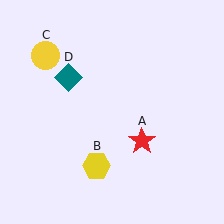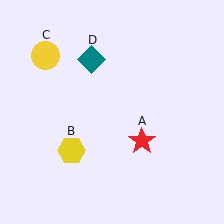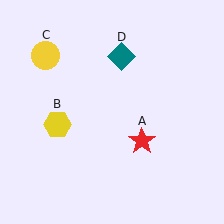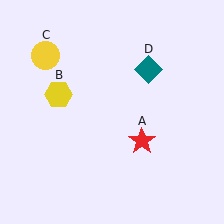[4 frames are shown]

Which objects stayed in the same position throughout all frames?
Red star (object A) and yellow circle (object C) remained stationary.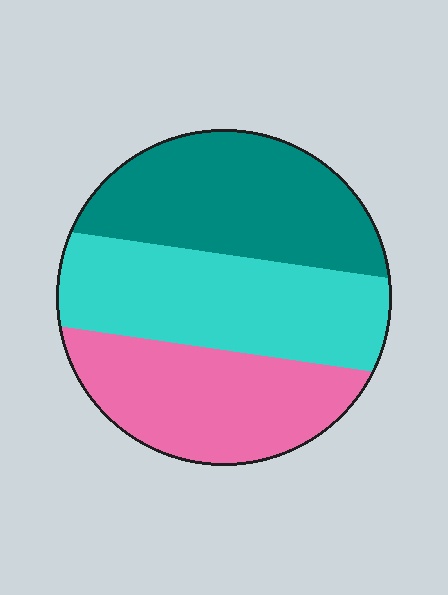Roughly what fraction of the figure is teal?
Teal takes up about one third (1/3) of the figure.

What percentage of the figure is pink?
Pink covers 31% of the figure.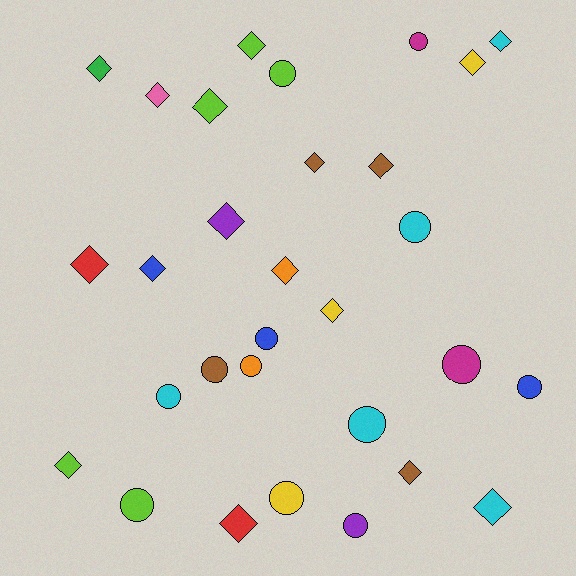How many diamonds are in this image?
There are 17 diamonds.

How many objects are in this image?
There are 30 objects.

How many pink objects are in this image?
There is 1 pink object.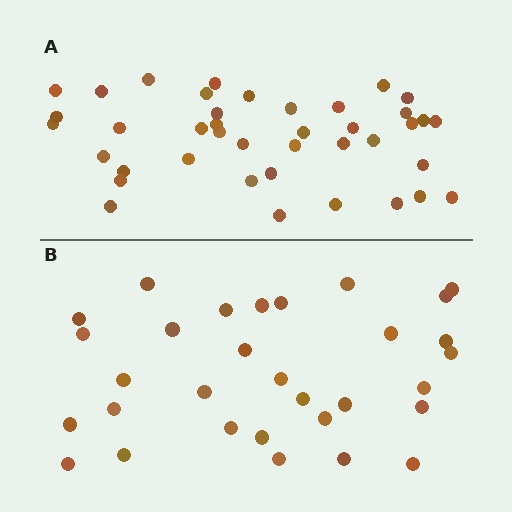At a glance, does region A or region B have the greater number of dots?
Region A (the top region) has more dots.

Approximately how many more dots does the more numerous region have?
Region A has roughly 8 or so more dots than region B.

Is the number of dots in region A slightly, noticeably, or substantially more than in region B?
Region A has noticeably more, but not dramatically so. The ratio is roughly 1.3 to 1.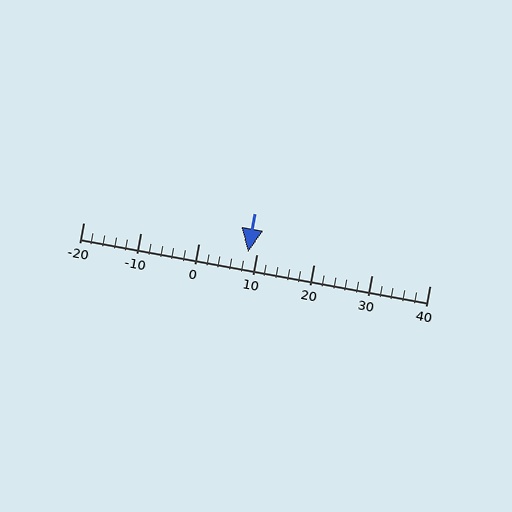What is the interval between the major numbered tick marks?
The major tick marks are spaced 10 units apart.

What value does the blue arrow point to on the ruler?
The blue arrow points to approximately 9.